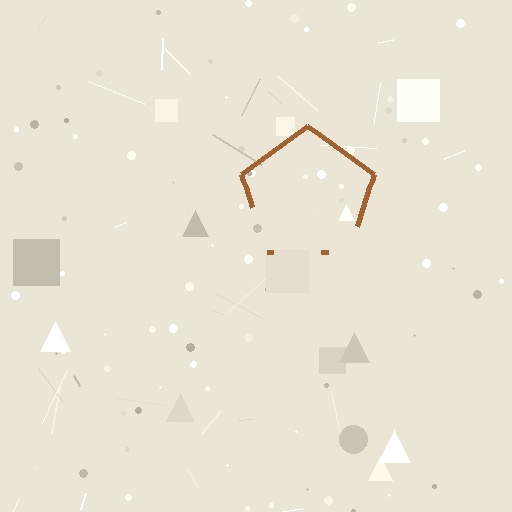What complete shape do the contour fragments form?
The contour fragments form a pentagon.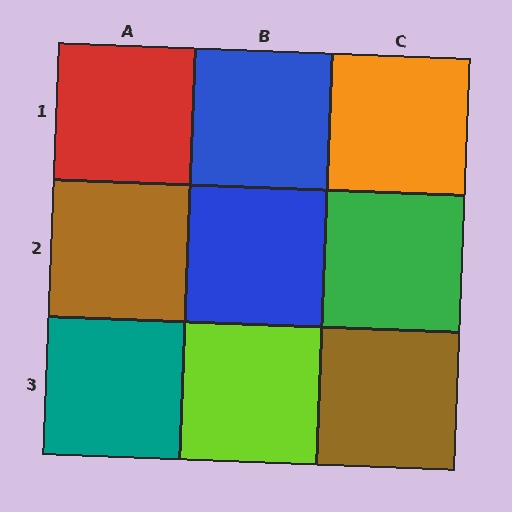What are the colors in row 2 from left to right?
Brown, blue, green.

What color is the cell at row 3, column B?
Lime.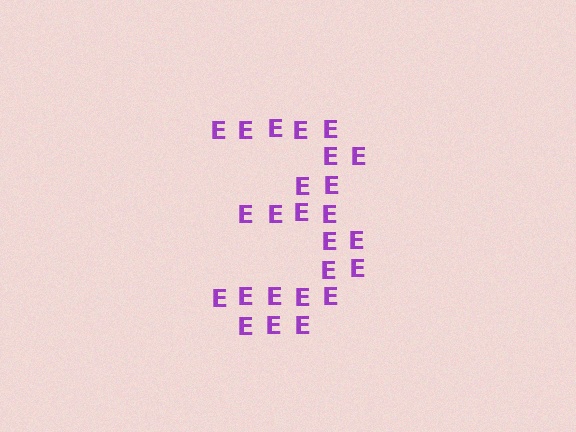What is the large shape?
The large shape is the digit 3.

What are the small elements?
The small elements are letter E's.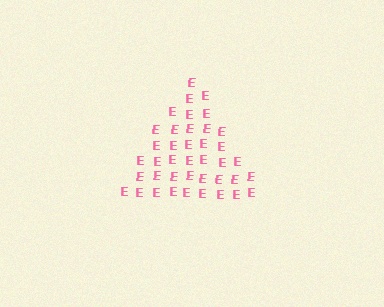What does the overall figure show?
The overall figure shows a triangle.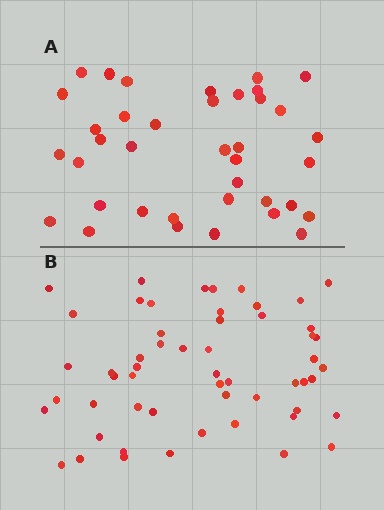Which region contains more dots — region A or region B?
Region B (the bottom region) has more dots.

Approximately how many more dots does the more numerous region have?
Region B has approximately 15 more dots than region A.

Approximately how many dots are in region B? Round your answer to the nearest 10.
About 60 dots. (The exact count is 55, which rounds to 60.)